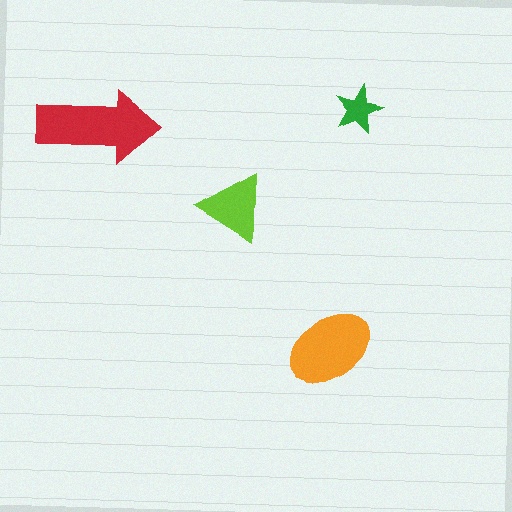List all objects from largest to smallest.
The red arrow, the orange ellipse, the lime triangle, the green star.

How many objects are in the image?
There are 4 objects in the image.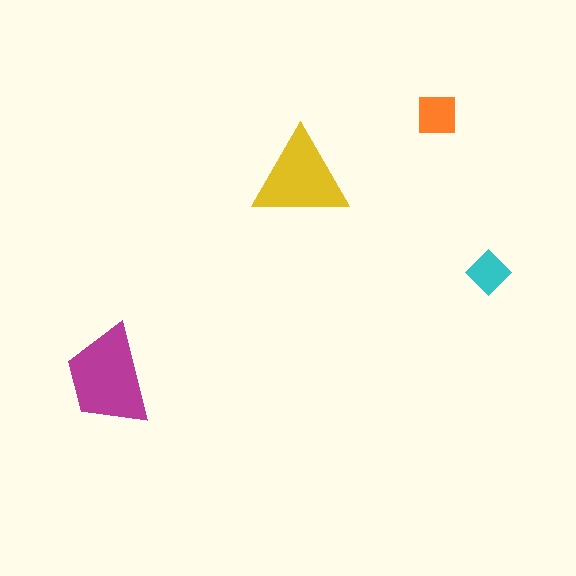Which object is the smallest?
The cyan diamond.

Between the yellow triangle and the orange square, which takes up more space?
The yellow triangle.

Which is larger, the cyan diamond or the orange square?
The orange square.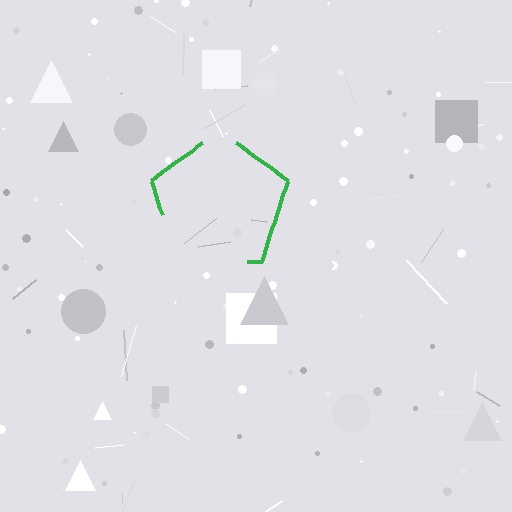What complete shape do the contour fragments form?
The contour fragments form a pentagon.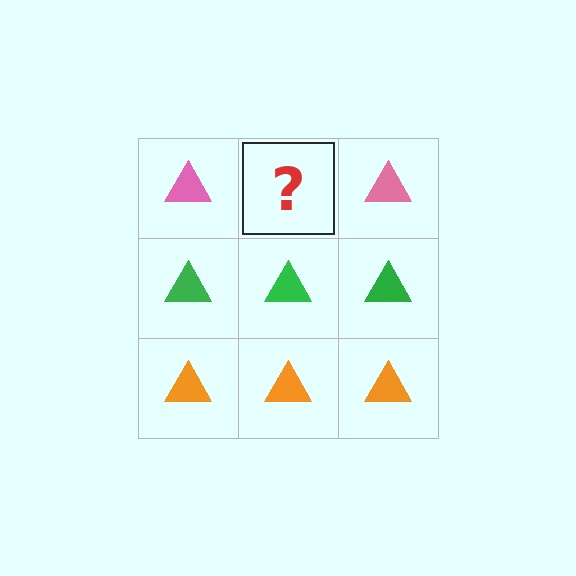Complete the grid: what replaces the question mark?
The question mark should be replaced with a pink triangle.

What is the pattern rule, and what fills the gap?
The rule is that each row has a consistent color. The gap should be filled with a pink triangle.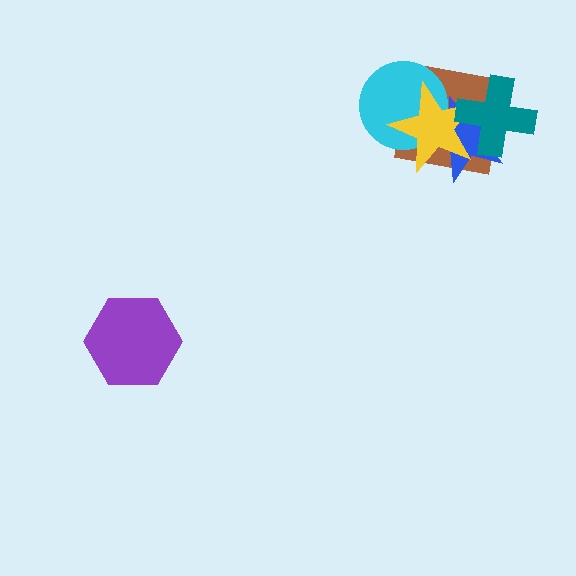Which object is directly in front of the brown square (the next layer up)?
The blue star is directly in front of the brown square.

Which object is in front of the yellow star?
The teal cross is in front of the yellow star.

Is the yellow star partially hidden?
Yes, it is partially covered by another shape.